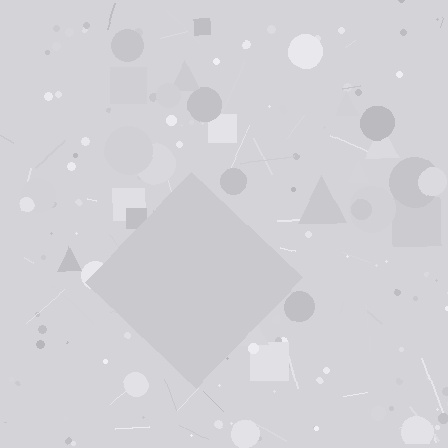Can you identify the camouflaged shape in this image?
The camouflaged shape is a diamond.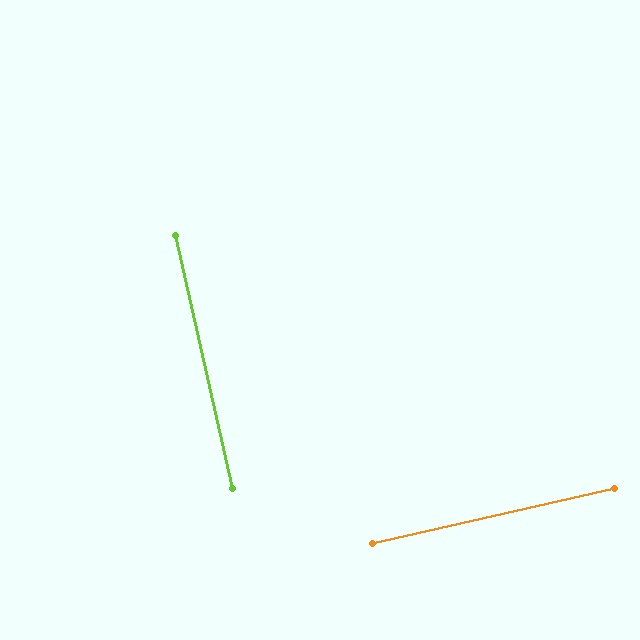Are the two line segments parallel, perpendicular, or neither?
Perpendicular — they meet at approximately 90°.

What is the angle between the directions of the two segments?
Approximately 90 degrees.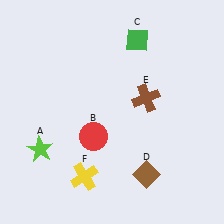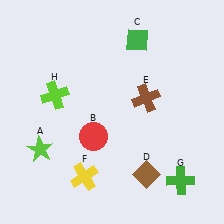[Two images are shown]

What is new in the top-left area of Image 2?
A lime cross (H) was added in the top-left area of Image 2.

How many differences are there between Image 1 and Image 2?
There are 2 differences between the two images.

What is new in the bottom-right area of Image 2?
A green cross (G) was added in the bottom-right area of Image 2.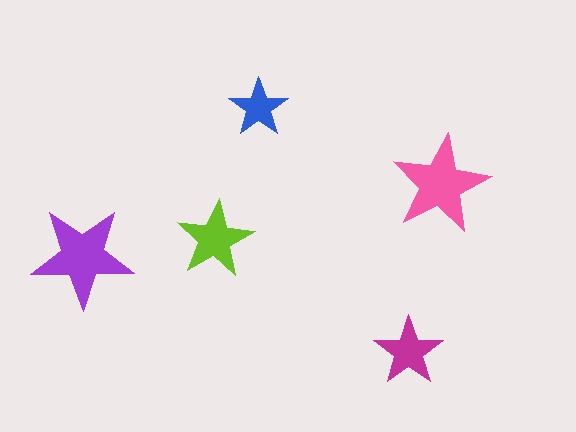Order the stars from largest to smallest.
the purple one, the pink one, the lime one, the magenta one, the blue one.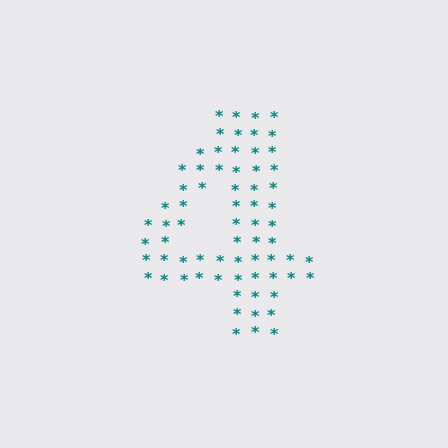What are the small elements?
The small elements are asterisks.